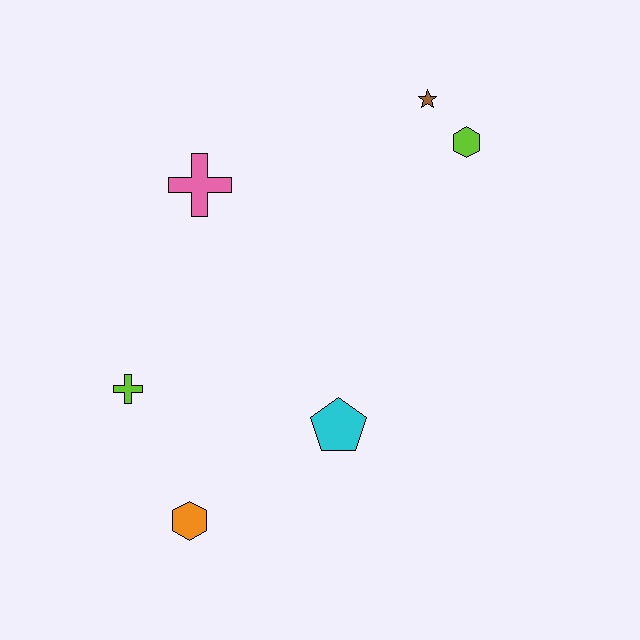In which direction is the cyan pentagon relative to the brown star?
The cyan pentagon is below the brown star.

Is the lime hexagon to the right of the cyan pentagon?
Yes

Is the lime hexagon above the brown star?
No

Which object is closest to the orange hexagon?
The lime cross is closest to the orange hexagon.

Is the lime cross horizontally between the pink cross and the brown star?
No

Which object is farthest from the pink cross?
The orange hexagon is farthest from the pink cross.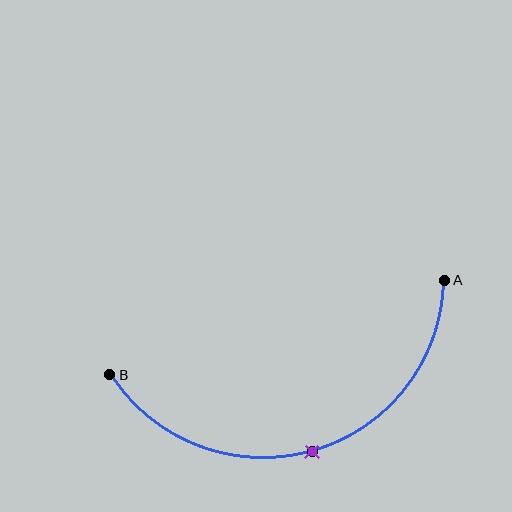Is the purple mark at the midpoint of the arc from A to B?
Yes. The purple mark lies on the arc at equal arc-length from both A and B — it is the arc midpoint.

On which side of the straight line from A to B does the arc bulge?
The arc bulges below the straight line connecting A and B.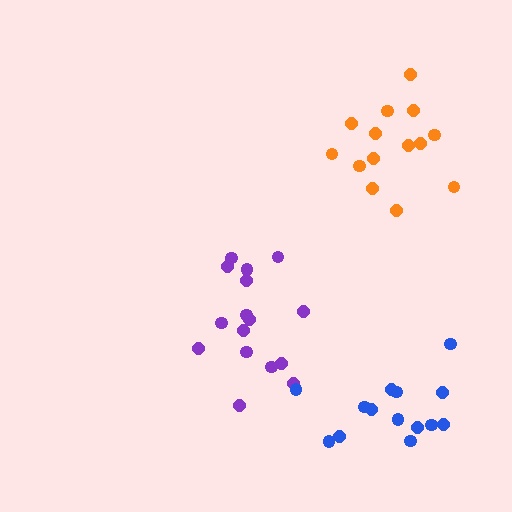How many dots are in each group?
Group 1: 16 dots, Group 2: 14 dots, Group 3: 14 dots (44 total).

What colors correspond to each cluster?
The clusters are colored: purple, orange, blue.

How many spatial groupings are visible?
There are 3 spatial groupings.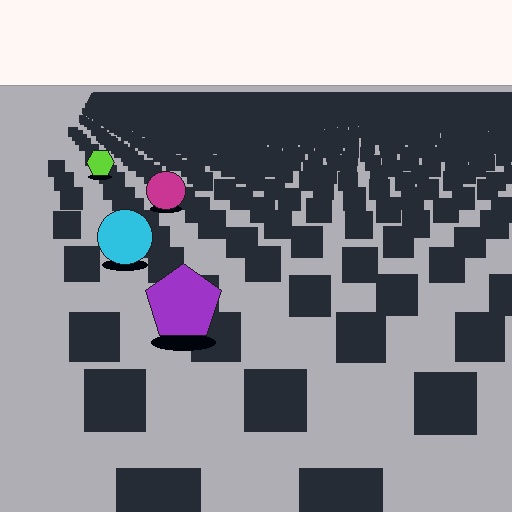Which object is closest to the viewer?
The purple pentagon is closest. The texture marks near it are larger and more spread out.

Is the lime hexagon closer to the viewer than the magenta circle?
No. The magenta circle is closer — you can tell from the texture gradient: the ground texture is coarser near it.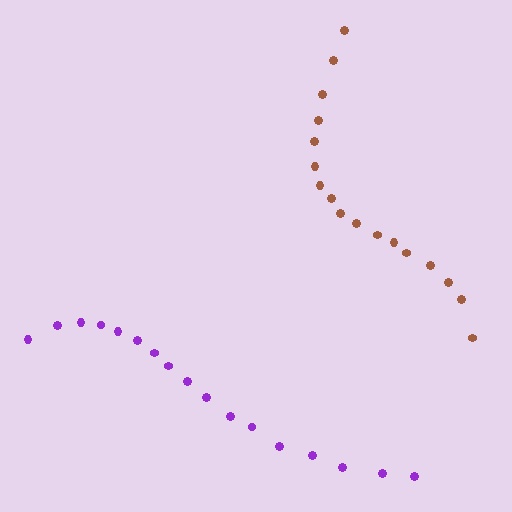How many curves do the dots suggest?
There are 2 distinct paths.